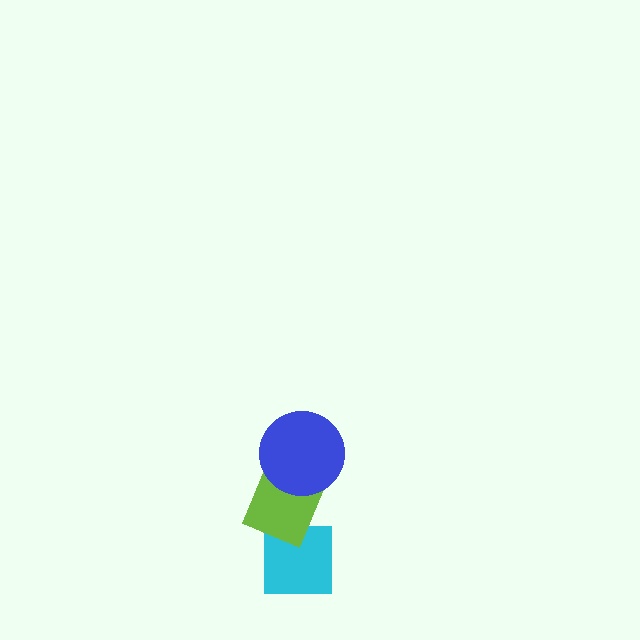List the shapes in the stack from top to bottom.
From top to bottom: the blue circle, the lime diamond, the cyan square.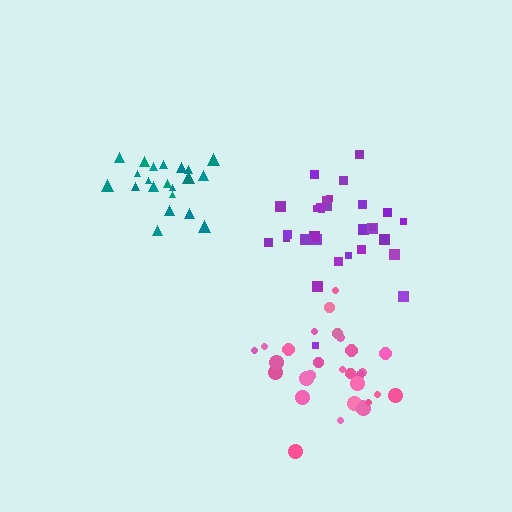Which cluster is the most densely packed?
Pink.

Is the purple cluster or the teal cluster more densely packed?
Teal.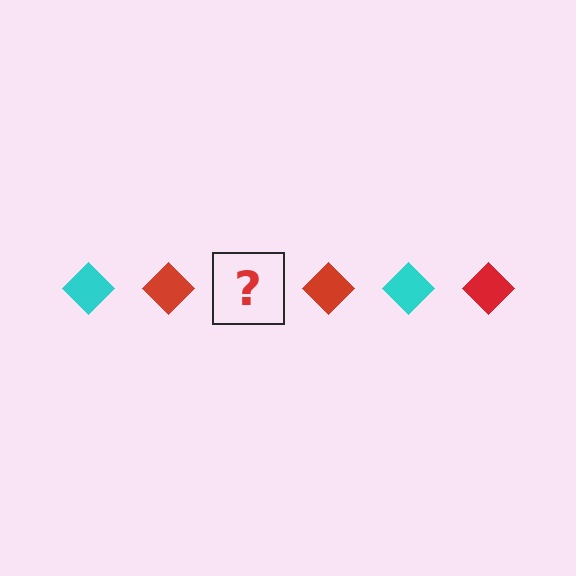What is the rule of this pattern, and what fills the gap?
The rule is that the pattern cycles through cyan, red diamonds. The gap should be filled with a cyan diamond.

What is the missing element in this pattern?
The missing element is a cyan diamond.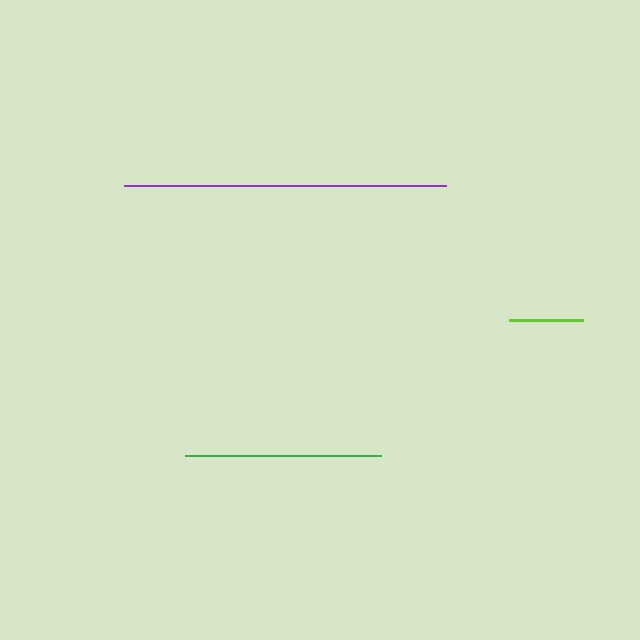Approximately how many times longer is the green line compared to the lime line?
The green line is approximately 2.7 times the length of the lime line.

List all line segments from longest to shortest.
From longest to shortest: purple, green, lime.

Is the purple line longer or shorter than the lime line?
The purple line is longer than the lime line.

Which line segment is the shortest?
The lime line is the shortest at approximately 74 pixels.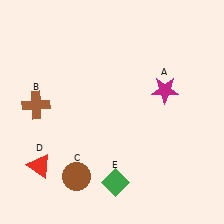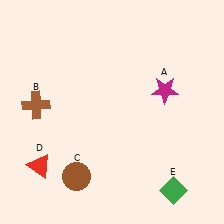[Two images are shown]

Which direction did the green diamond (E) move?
The green diamond (E) moved right.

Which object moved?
The green diamond (E) moved right.